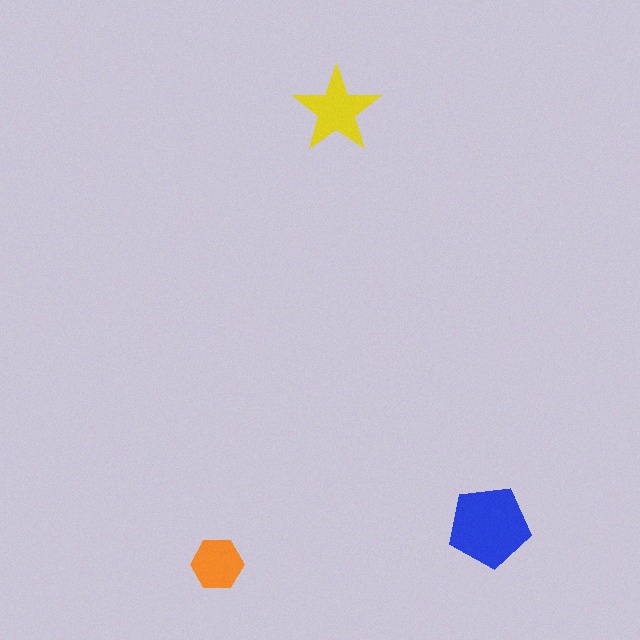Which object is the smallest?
The orange hexagon.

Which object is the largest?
The blue pentagon.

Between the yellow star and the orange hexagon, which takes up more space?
The yellow star.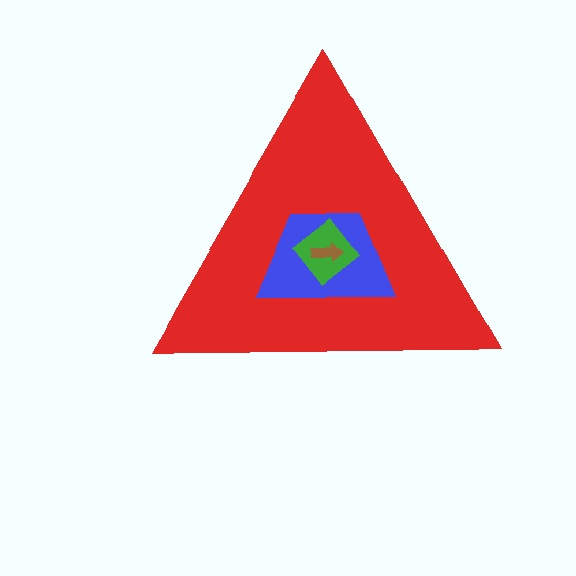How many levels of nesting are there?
4.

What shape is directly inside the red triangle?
The blue trapezoid.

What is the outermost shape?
The red triangle.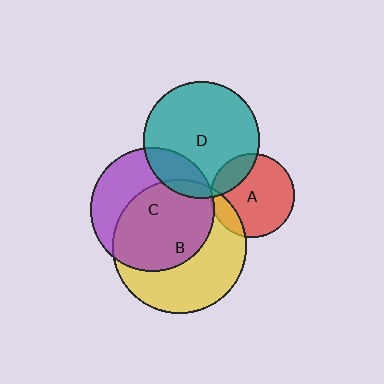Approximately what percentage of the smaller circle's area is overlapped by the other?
Approximately 5%.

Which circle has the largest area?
Circle B (yellow).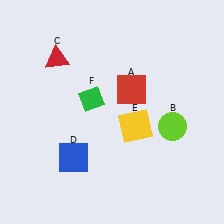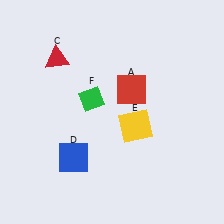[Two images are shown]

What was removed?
The lime circle (B) was removed in Image 2.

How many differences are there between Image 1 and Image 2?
There is 1 difference between the two images.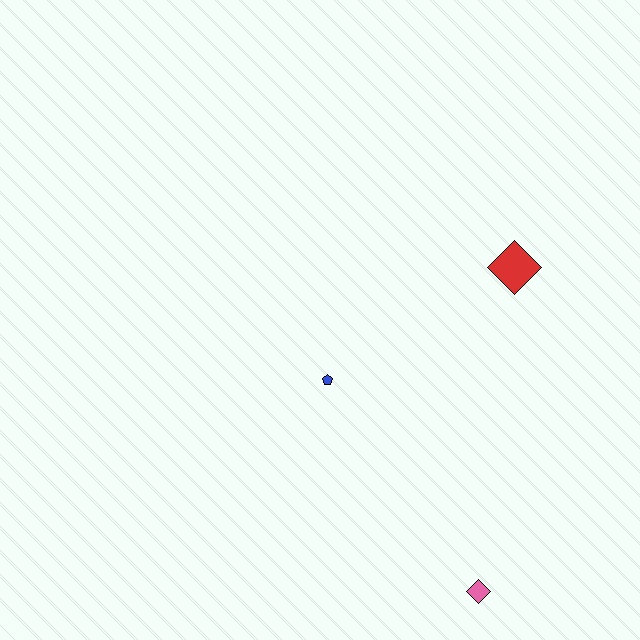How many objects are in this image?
There are 3 objects.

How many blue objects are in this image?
There is 1 blue object.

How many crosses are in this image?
There are no crosses.